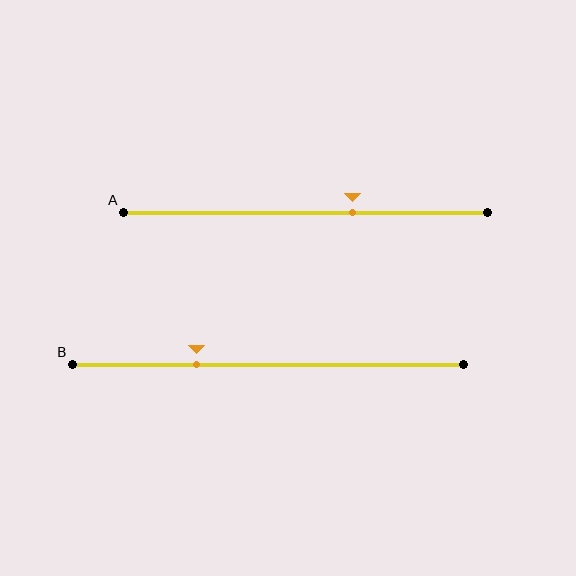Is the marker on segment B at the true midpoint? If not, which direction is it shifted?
No, the marker on segment B is shifted to the left by about 18% of the segment length.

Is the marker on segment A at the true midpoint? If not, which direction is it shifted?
No, the marker on segment A is shifted to the right by about 13% of the segment length.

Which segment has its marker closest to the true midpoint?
Segment A has its marker closest to the true midpoint.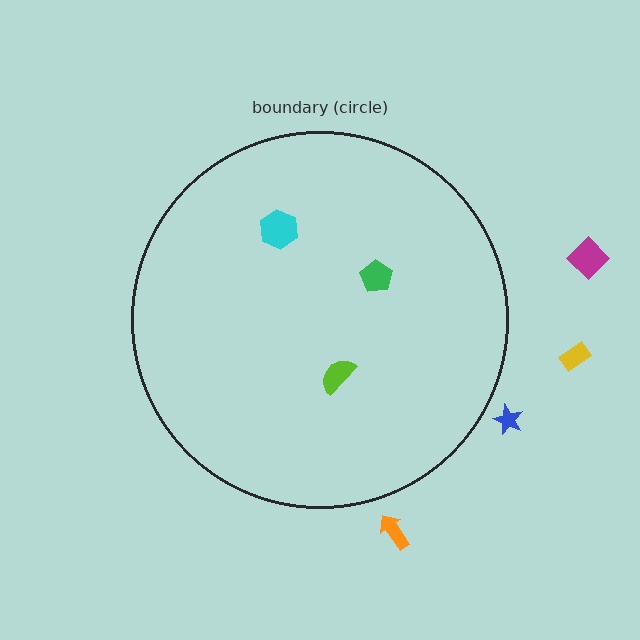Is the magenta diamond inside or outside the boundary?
Outside.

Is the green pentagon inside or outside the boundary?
Inside.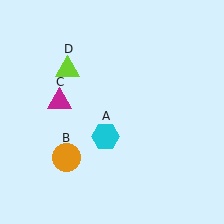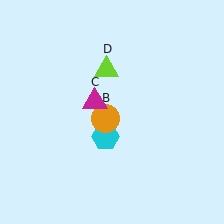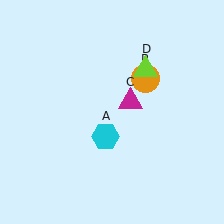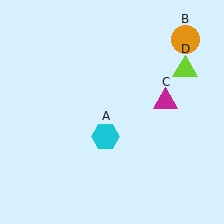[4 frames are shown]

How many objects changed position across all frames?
3 objects changed position: orange circle (object B), magenta triangle (object C), lime triangle (object D).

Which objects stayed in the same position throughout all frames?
Cyan hexagon (object A) remained stationary.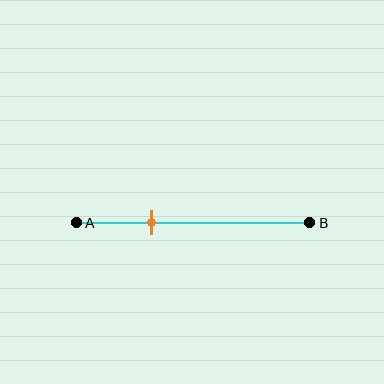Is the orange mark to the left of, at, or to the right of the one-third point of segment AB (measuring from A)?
The orange mark is approximately at the one-third point of segment AB.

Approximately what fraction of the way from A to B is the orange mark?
The orange mark is approximately 30% of the way from A to B.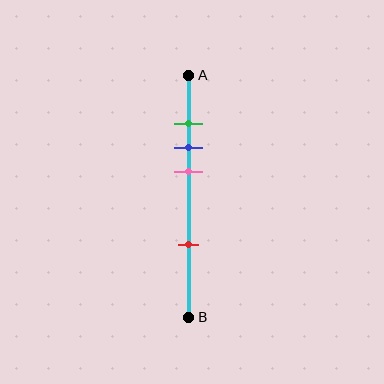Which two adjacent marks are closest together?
The green and blue marks are the closest adjacent pair.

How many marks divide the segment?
There are 4 marks dividing the segment.